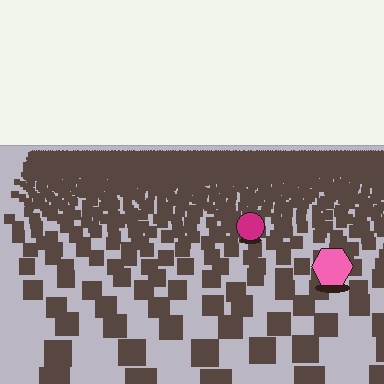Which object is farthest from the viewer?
The magenta circle is farthest from the viewer. It appears smaller and the ground texture around it is denser.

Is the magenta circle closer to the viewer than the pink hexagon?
No. The pink hexagon is closer — you can tell from the texture gradient: the ground texture is coarser near it.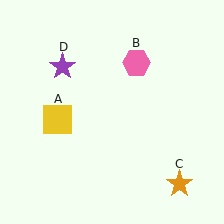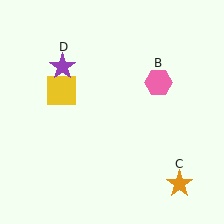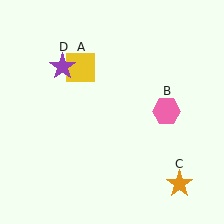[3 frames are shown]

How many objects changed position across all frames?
2 objects changed position: yellow square (object A), pink hexagon (object B).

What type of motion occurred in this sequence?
The yellow square (object A), pink hexagon (object B) rotated clockwise around the center of the scene.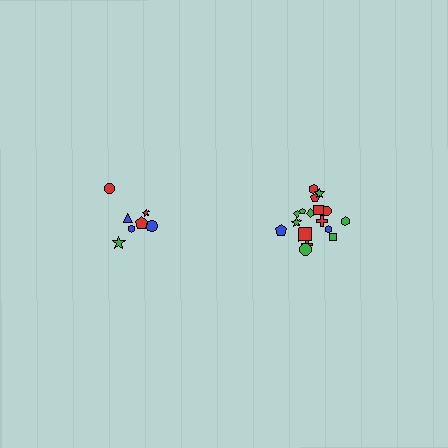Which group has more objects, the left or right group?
The right group.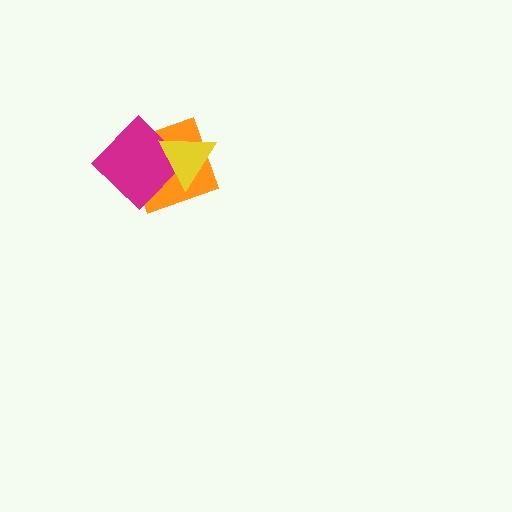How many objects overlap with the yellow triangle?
2 objects overlap with the yellow triangle.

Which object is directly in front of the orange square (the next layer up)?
The magenta diamond is directly in front of the orange square.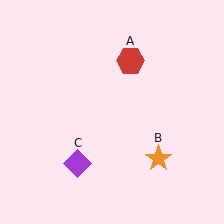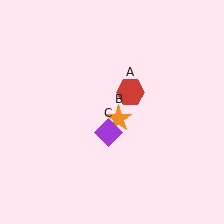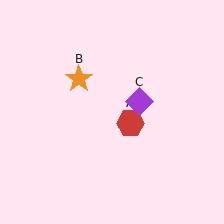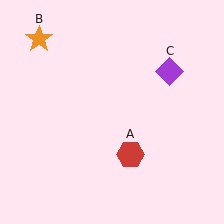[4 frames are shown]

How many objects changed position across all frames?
3 objects changed position: red hexagon (object A), orange star (object B), purple diamond (object C).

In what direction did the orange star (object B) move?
The orange star (object B) moved up and to the left.